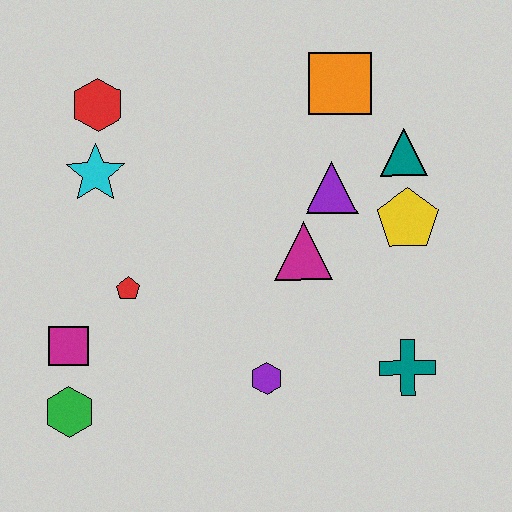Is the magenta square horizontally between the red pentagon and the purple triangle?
No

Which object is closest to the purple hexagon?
The magenta triangle is closest to the purple hexagon.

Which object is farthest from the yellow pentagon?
The green hexagon is farthest from the yellow pentagon.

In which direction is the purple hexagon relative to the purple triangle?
The purple hexagon is below the purple triangle.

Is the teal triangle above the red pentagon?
Yes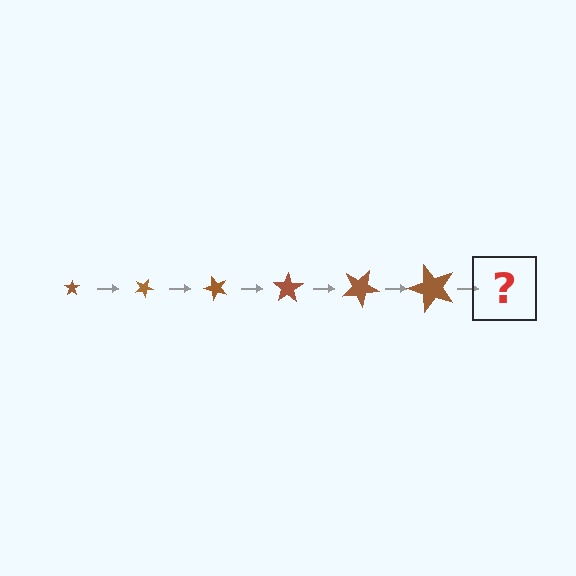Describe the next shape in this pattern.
It should be a star, larger than the previous one and rotated 150 degrees from the start.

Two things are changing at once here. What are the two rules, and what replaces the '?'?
The two rules are that the star grows larger each step and it rotates 25 degrees each step. The '?' should be a star, larger than the previous one and rotated 150 degrees from the start.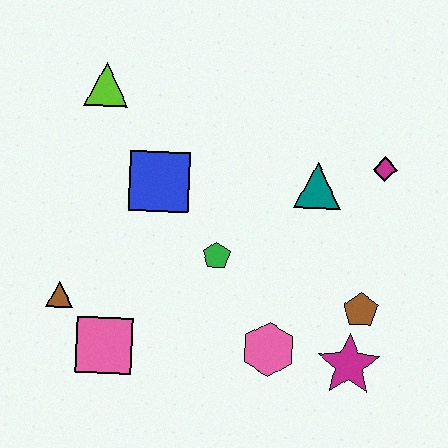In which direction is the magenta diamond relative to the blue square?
The magenta diamond is to the right of the blue square.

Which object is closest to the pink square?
The brown triangle is closest to the pink square.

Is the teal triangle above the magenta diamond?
No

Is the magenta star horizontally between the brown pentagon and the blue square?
Yes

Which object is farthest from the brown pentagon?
The lime triangle is farthest from the brown pentagon.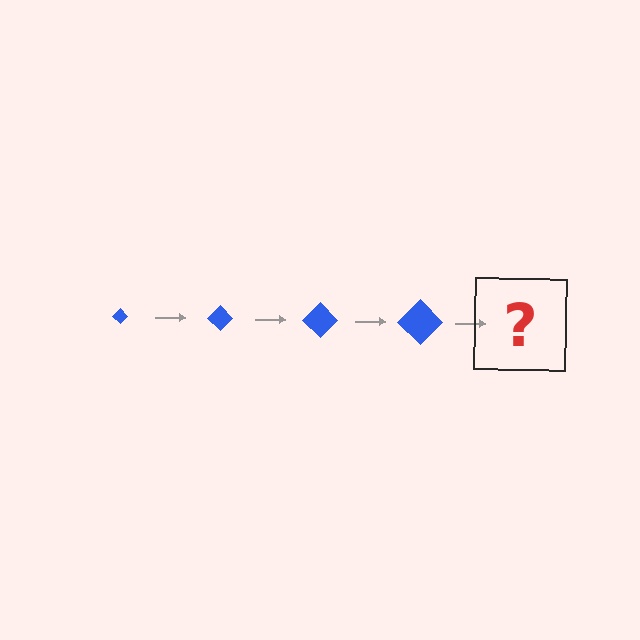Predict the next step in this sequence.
The next step is a blue diamond, larger than the previous one.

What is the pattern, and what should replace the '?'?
The pattern is that the diamond gets progressively larger each step. The '?' should be a blue diamond, larger than the previous one.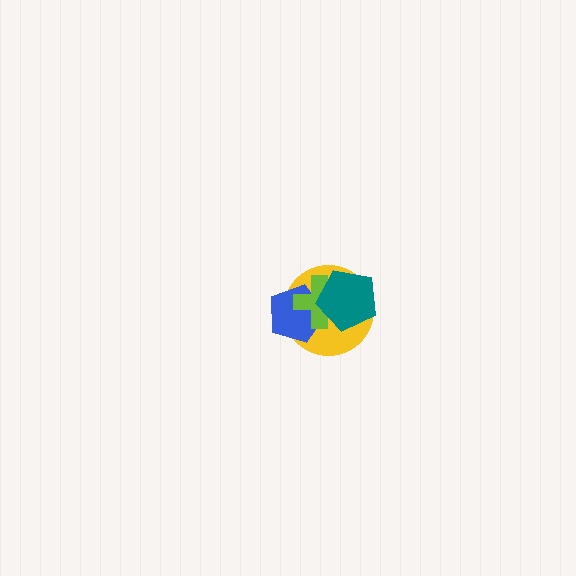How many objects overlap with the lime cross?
3 objects overlap with the lime cross.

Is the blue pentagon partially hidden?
Yes, it is partially covered by another shape.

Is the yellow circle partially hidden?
Yes, it is partially covered by another shape.